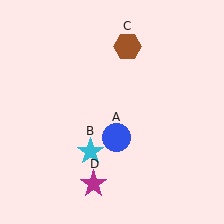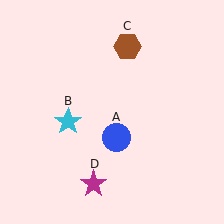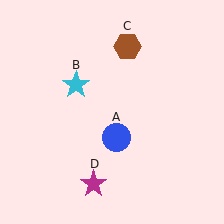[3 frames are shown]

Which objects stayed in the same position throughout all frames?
Blue circle (object A) and brown hexagon (object C) and magenta star (object D) remained stationary.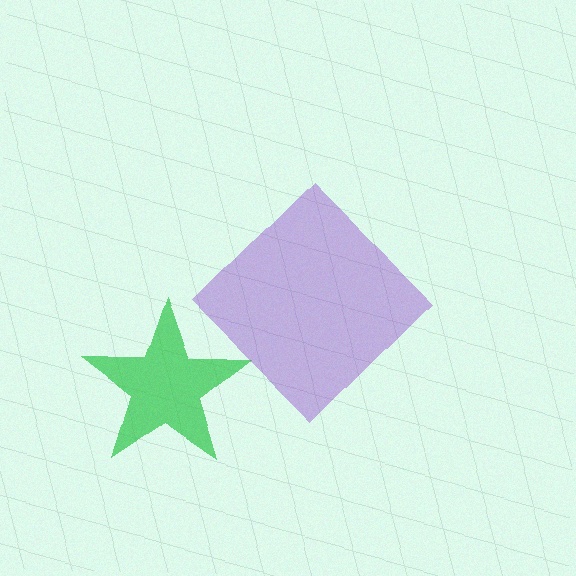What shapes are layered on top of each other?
The layered shapes are: a green star, a purple diamond.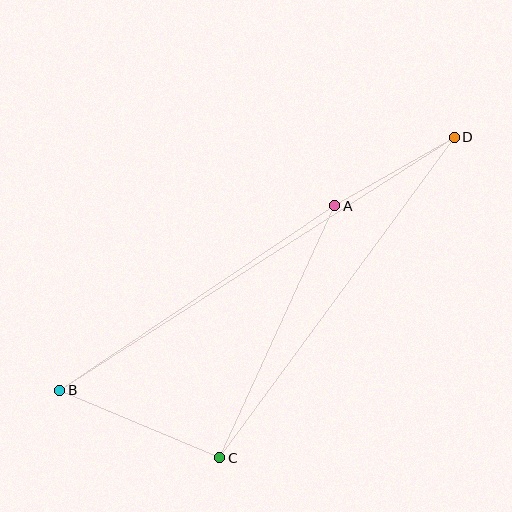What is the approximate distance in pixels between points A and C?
The distance between A and C is approximately 277 pixels.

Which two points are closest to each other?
Points A and D are closest to each other.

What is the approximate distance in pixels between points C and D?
The distance between C and D is approximately 397 pixels.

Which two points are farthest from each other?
Points B and D are farthest from each other.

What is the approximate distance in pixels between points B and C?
The distance between B and C is approximately 173 pixels.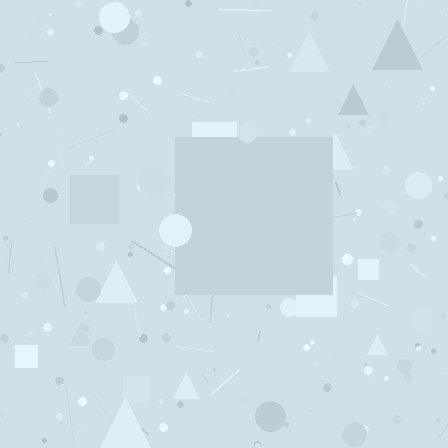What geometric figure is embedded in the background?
A square is embedded in the background.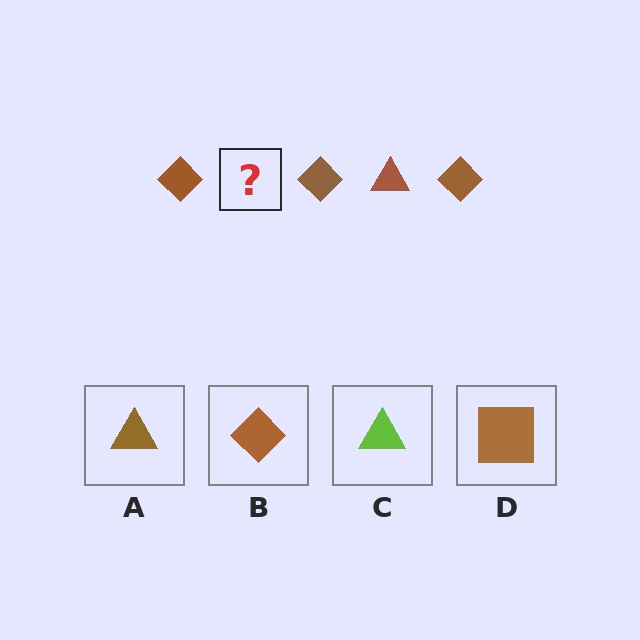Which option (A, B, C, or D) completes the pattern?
A.